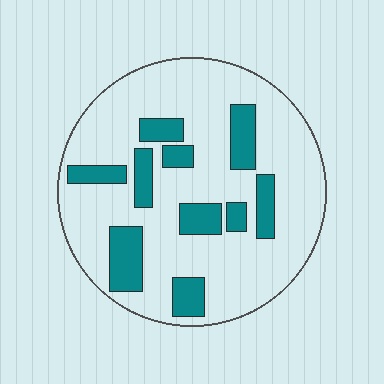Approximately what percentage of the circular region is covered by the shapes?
Approximately 20%.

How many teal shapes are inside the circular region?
10.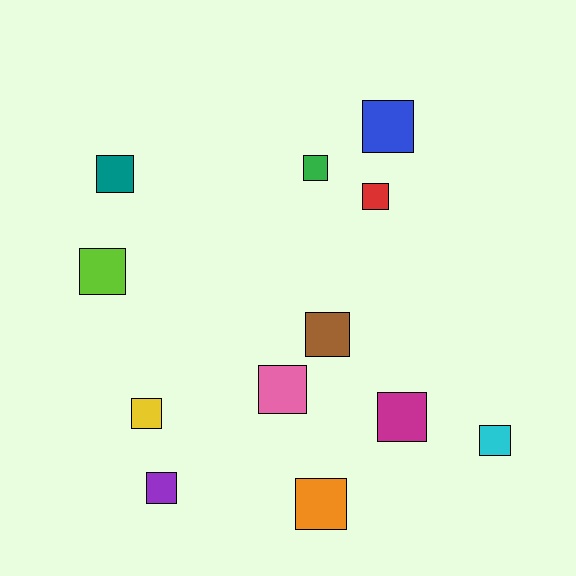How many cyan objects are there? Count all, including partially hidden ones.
There is 1 cyan object.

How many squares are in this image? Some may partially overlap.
There are 12 squares.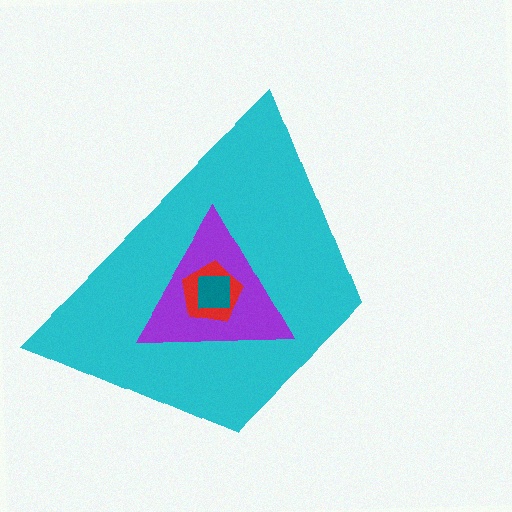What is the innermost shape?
The teal square.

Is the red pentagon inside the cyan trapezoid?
Yes.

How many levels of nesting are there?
4.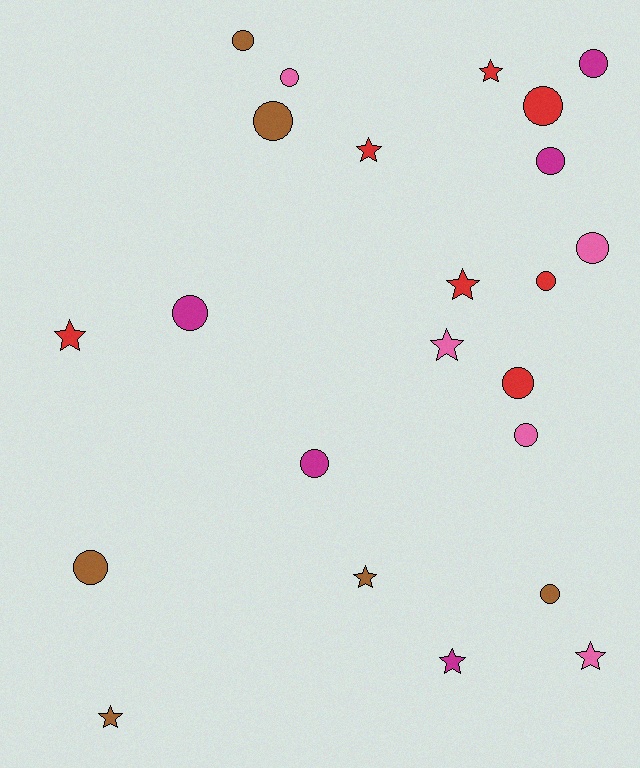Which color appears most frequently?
Red, with 7 objects.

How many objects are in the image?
There are 23 objects.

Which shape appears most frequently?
Circle, with 14 objects.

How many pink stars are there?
There are 2 pink stars.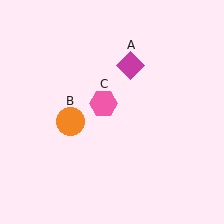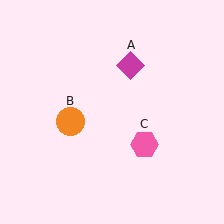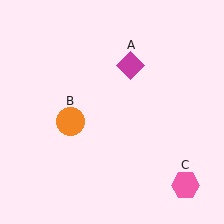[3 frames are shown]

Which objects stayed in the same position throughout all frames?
Magenta diamond (object A) and orange circle (object B) remained stationary.